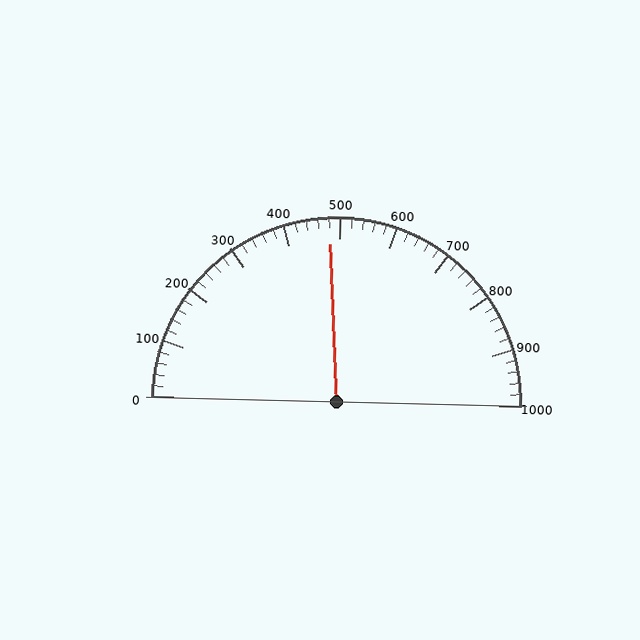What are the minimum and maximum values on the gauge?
The gauge ranges from 0 to 1000.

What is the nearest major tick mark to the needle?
The nearest major tick mark is 500.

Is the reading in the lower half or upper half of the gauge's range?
The reading is in the lower half of the range (0 to 1000).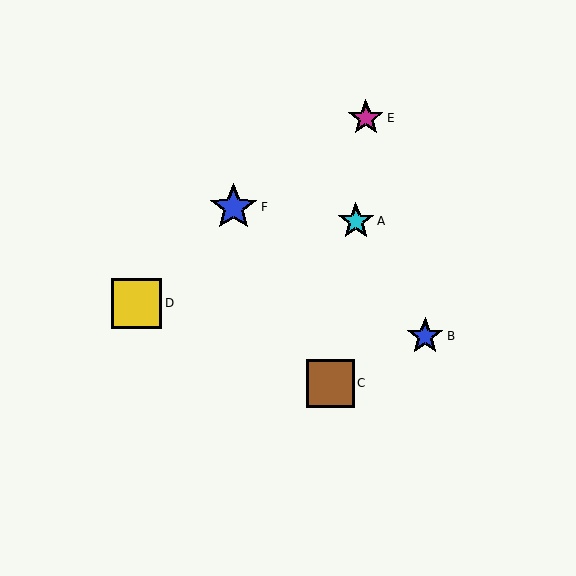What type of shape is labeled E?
Shape E is a magenta star.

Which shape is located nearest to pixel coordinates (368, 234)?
The cyan star (labeled A) at (356, 221) is nearest to that location.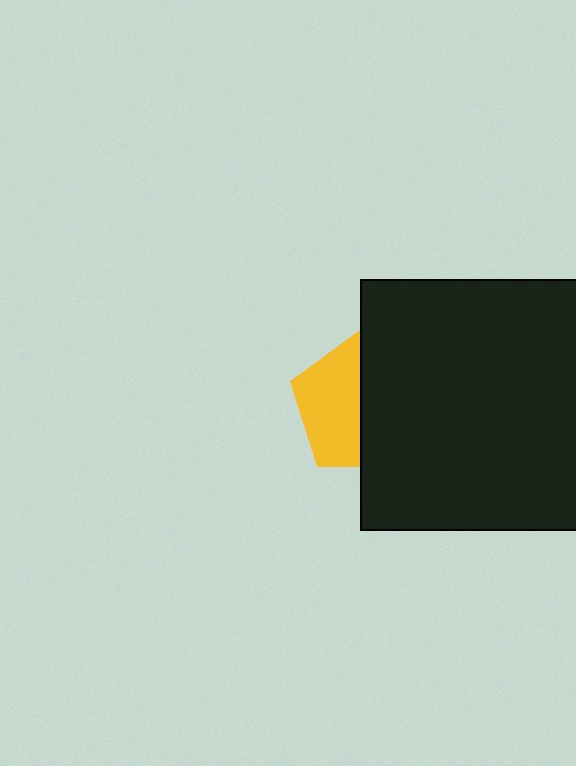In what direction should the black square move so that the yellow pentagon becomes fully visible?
The black square should move right. That is the shortest direction to clear the overlap and leave the yellow pentagon fully visible.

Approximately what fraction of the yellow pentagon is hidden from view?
Roughly 53% of the yellow pentagon is hidden behind the black square.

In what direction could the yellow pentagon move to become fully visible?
The yellow pentagon could move left. That would shift it out from behind the black square entirely.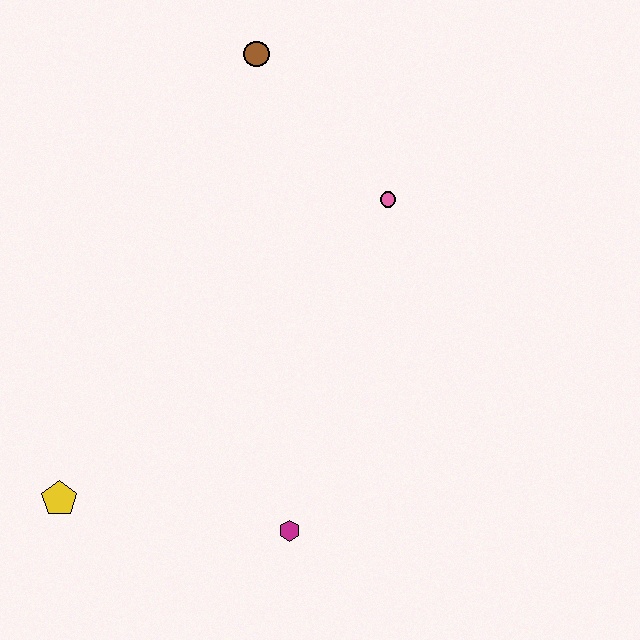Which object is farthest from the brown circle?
The yellow pentagon is farthest from the brown circle.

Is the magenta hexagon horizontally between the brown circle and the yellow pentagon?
No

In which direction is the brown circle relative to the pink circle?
The brown circle is above the pink circle.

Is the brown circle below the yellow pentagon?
No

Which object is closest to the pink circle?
The brown circle is closest to the pink circle.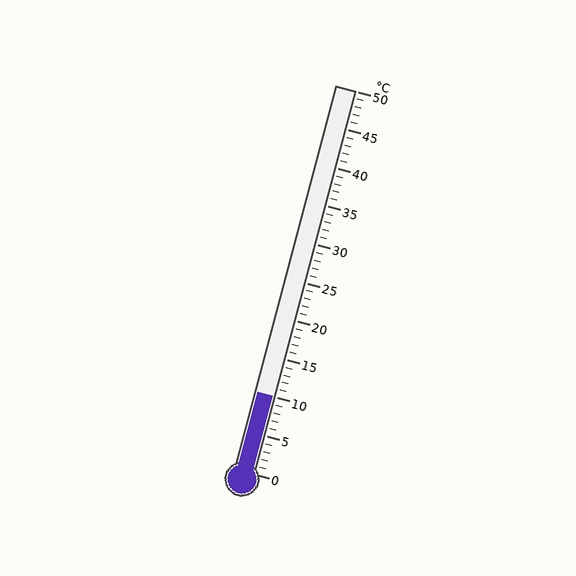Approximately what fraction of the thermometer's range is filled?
The thermometer is filled to approximately 20% of its range.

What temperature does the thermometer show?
The thermometer shows approximately 10°C.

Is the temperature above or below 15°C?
The temperature is below 15°C.